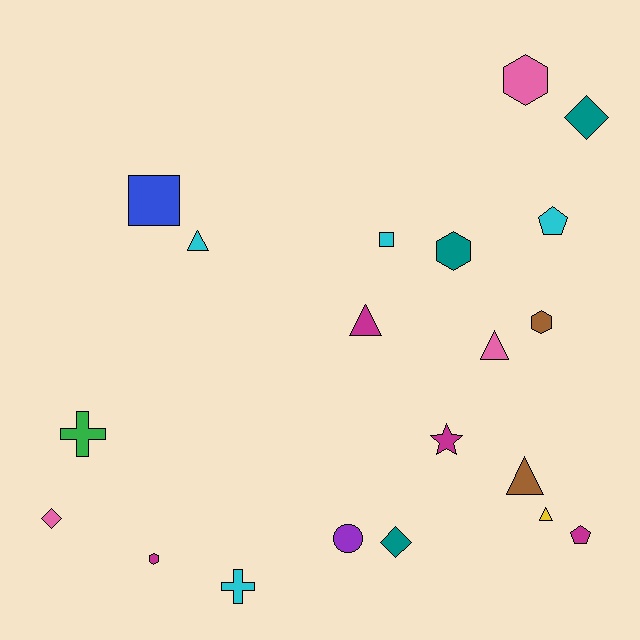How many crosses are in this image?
There are 2 crosses.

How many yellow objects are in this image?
There is 1 yellow object.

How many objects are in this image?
There are 20 objects.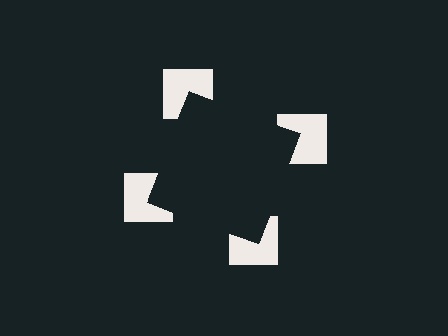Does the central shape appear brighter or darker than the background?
It typically appears slightly darker than the background, even though no actual brightness change is drawn.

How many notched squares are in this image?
There are 4 — one at each vertex of the illusory square.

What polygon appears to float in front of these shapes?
An illusory square — its edges are inferred from the aligned wedge cuts in the notched squares, not physically drawn.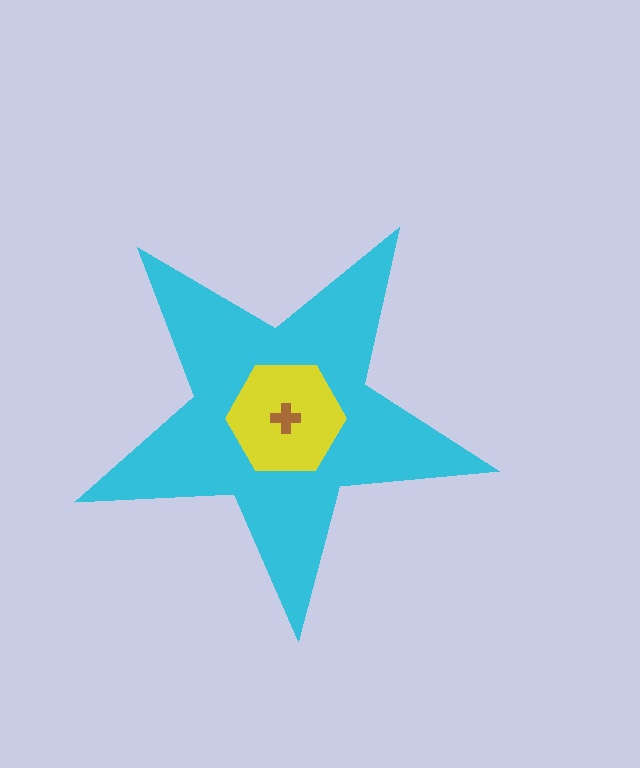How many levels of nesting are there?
3.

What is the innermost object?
The brown cross.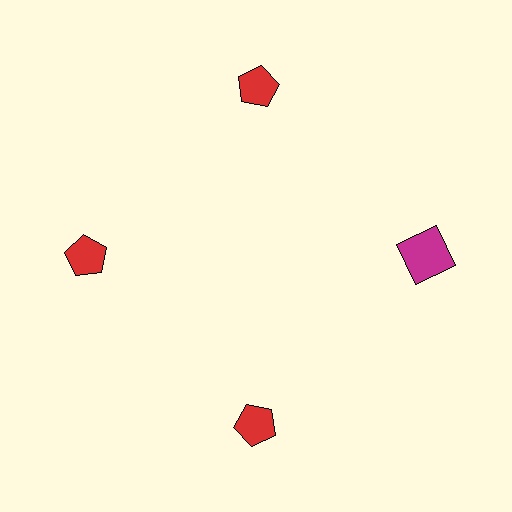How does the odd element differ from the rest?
It differs in both color (magenta instead of red) and shape (square instead of pentagon).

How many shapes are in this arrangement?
There are 4 shapes arranged in a ring pattern.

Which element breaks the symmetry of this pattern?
The magenta square at roughly the 3 o'clock position breaks the symmetry. All other shapes are red pentagons.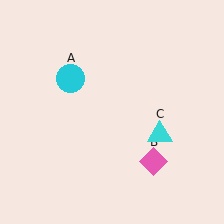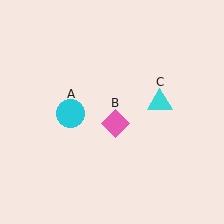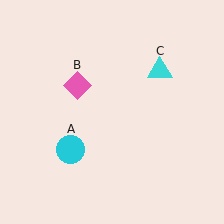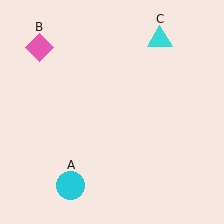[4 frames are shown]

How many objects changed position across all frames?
3 objects changed position: cyan circle (object A), pink diamond (object B), cyan triangle (object C).